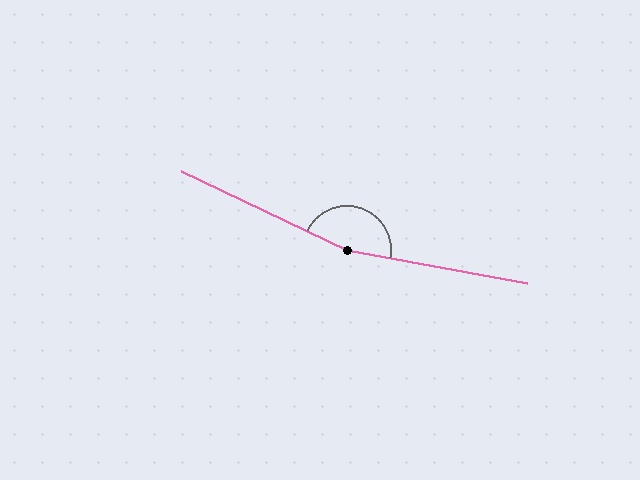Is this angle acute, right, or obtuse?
It is obtuse.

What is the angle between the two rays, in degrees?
Approximately 165 degrees.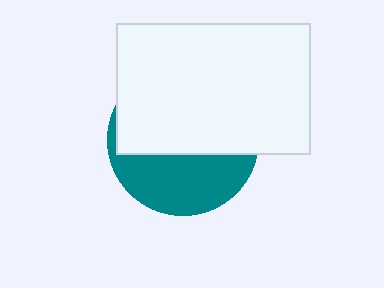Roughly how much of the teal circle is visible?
A small part of it is visible (roughly 39%).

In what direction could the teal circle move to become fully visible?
The teal circle could move down. That would shift it out from behind the white rectangle entirely.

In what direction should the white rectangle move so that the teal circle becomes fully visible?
The white rectangle should move up. That is the shortest direction to clear the overlap and leave the teal circle fully visible.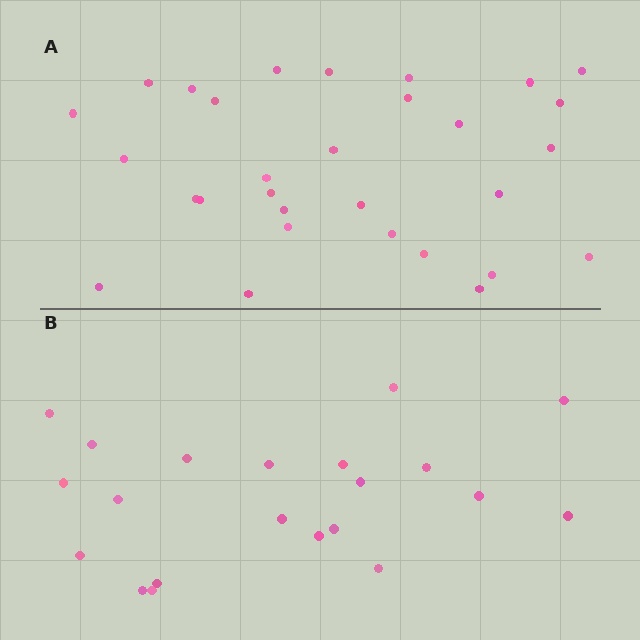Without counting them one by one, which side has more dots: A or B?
Region A (the top region) has more dots.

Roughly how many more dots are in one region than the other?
Region A has roughly 8 or so more dots than region B.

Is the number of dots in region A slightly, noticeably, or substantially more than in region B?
Region A has noticeably more, but not dramatically so. The ratio is roughly 1.4 to 1.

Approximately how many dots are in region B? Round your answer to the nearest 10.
About 20 dots. (The exact count is 21, which rounds to 20.)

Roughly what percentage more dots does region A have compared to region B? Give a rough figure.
About 45% more.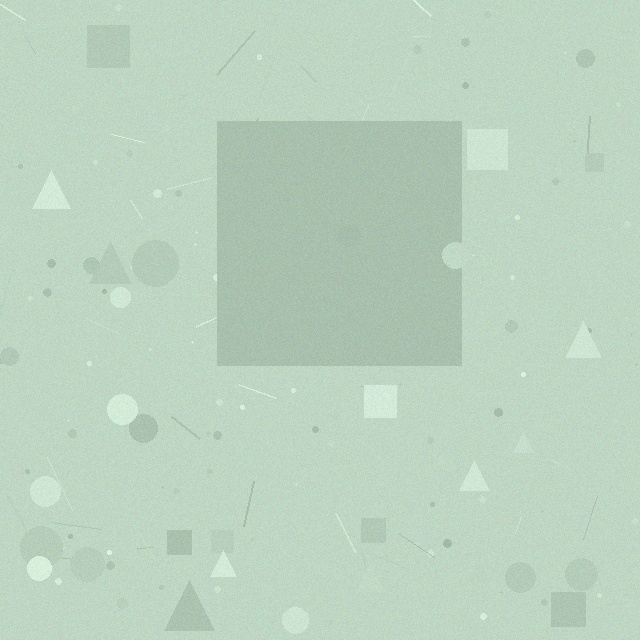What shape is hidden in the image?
A square is hidden in the image.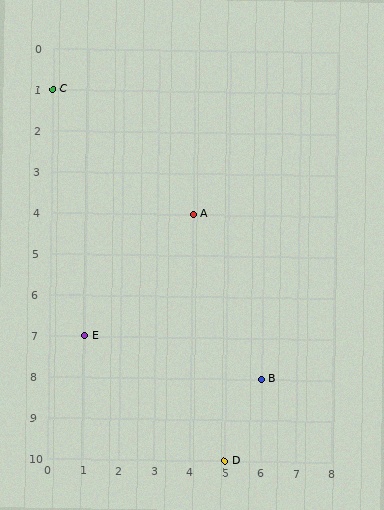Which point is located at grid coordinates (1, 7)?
Point E is at (1, 7).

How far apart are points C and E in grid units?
Points C and E are 1 column and 6 rows apart (about 6.1 grid units diagonally).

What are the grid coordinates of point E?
Point E is at grid coordinates (1, 7).